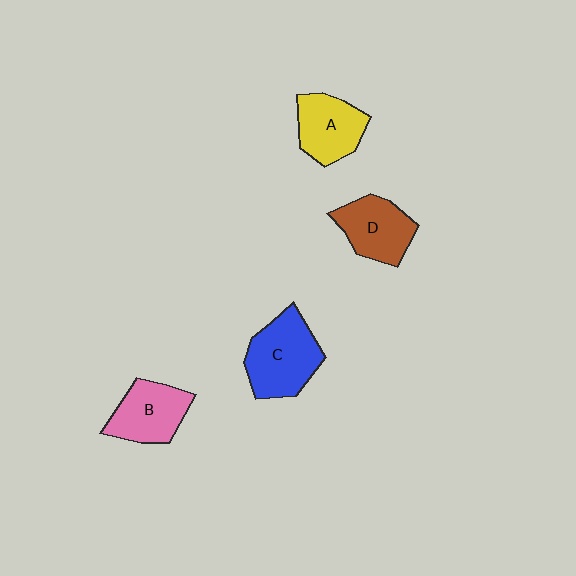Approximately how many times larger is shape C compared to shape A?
Approximately 1.3 times.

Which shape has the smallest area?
Shape A (yellow).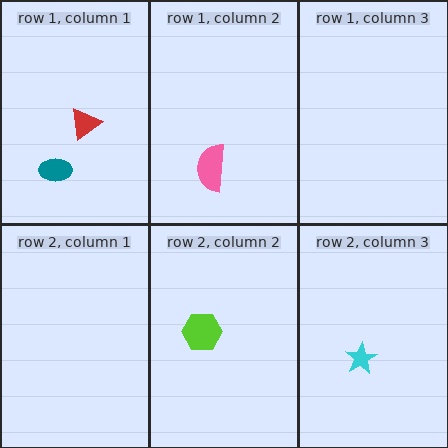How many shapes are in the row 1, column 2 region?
1.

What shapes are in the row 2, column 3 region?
The cyan star.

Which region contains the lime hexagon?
The row 2, column 2 region.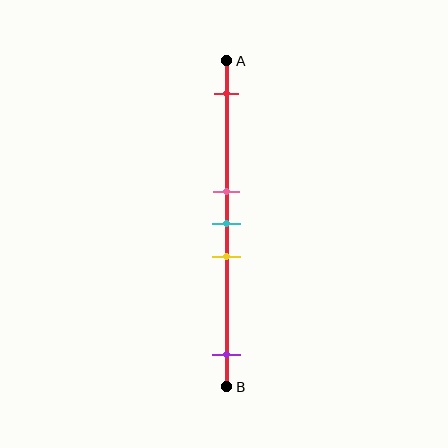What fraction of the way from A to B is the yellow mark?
The yellow mark is approximately 60% (0.6) of the way from A to B.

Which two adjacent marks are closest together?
The pink and cyan marks are the closest adjacent pair.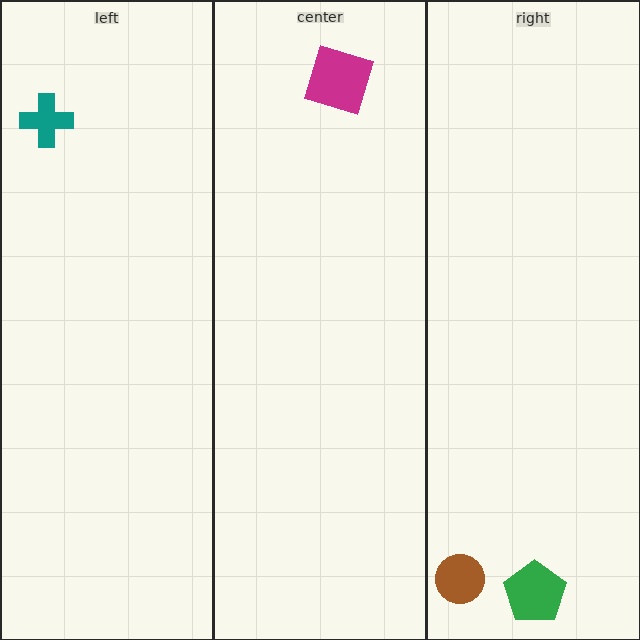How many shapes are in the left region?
1.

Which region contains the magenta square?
The center region.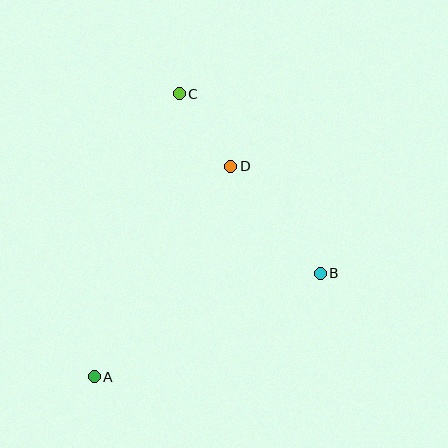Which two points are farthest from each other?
Points A and C are farthest from each other.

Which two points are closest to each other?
Points C and D are closest to each other.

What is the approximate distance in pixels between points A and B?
The distance between A and B is approximately 248 pixels.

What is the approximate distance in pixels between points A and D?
The distance between A and D is approximately 251 pixels.